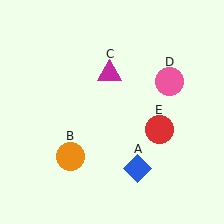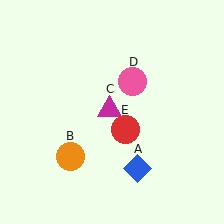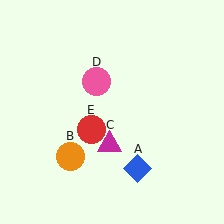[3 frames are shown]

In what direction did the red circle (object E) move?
The red circle (object E) moved left.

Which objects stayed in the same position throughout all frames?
Blue diamond (object A) and orange circle (object B) remained stationary.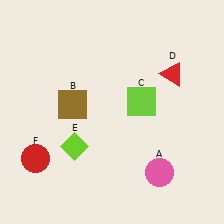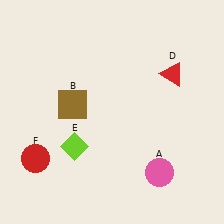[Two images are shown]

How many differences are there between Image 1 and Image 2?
There is 1 difference between the two images.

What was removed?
The lime square (C) was removed in Image 2.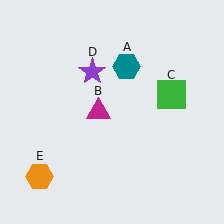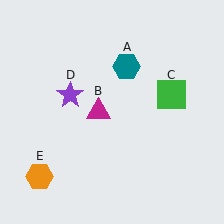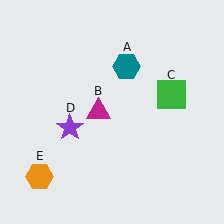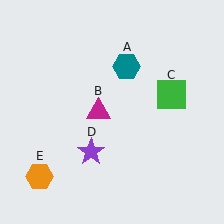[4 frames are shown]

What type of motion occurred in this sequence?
The purple star (object D) rotated counterclockwise around the center of the scene.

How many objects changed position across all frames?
1 object changed position: purple star (object D).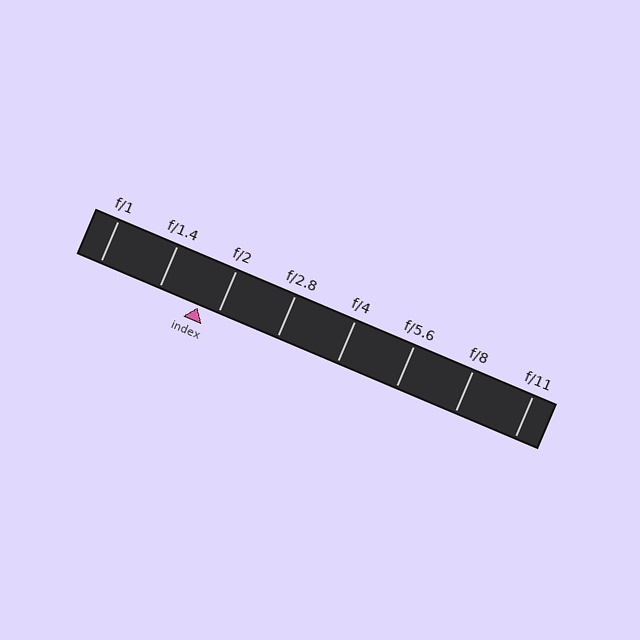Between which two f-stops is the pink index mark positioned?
The index mark is between f/1.4 and f/2.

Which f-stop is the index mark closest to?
The index mark is closest to f/2.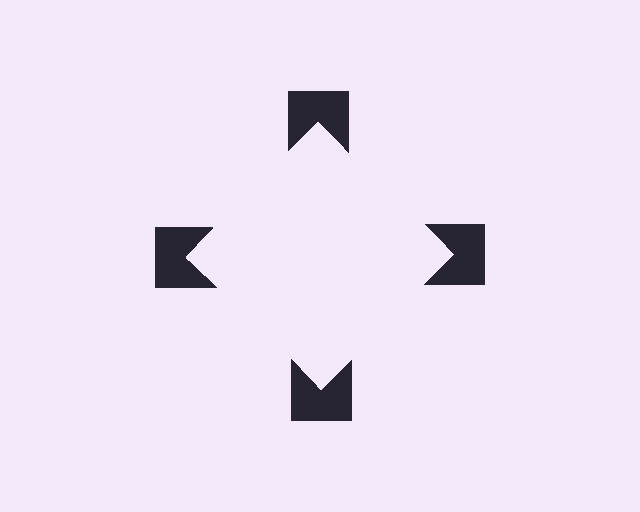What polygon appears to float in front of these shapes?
An illusory square — its edges are inferred from the aligned wedge cuts in the notched squares, not physically drawn.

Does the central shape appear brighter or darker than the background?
It typically appears slightly brighter than the background, even though no actual brightness change is drawn.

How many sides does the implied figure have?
4 sides.